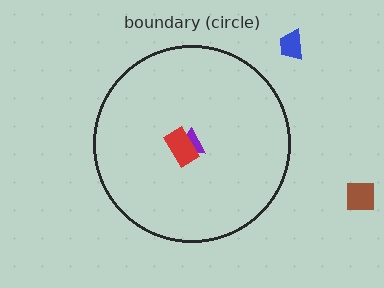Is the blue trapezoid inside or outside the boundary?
Outside.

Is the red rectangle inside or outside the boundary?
Inside.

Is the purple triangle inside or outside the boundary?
Inside.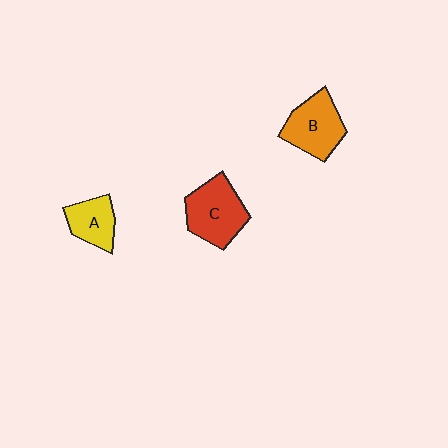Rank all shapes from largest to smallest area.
From largest to smallest: C (red), B (orange), A (yellow).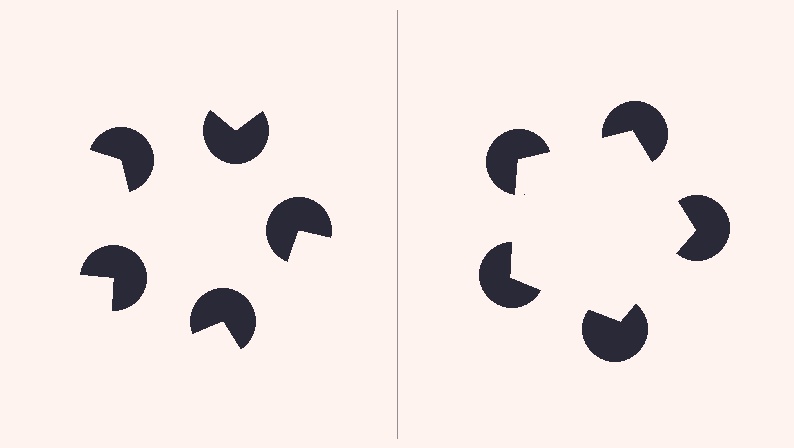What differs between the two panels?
The pac-man discs are positioned identically on both sides; only the wedge orientations differ. On the right they align to a pentagon; on the left they are misaligned.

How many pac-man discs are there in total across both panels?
10 — 5 on each side.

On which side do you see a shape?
An illusory pentagon appears on the right side. On the left side the wedge cuts are rotated, so no coherent shape forms.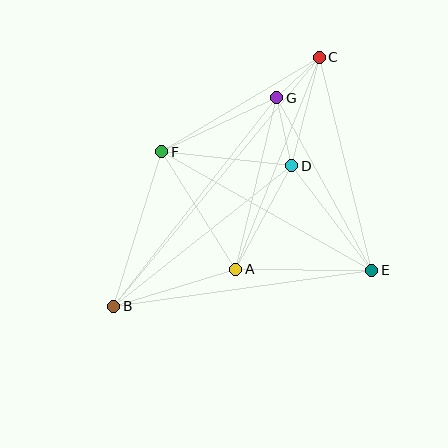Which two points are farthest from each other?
Points B and C are farthest from each other.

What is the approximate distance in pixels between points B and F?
The distance between B and F is approximately 162 pixels.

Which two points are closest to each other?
Points C and G are closest to each other.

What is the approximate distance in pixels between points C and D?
The distance between C and D is approximately 112 pixels.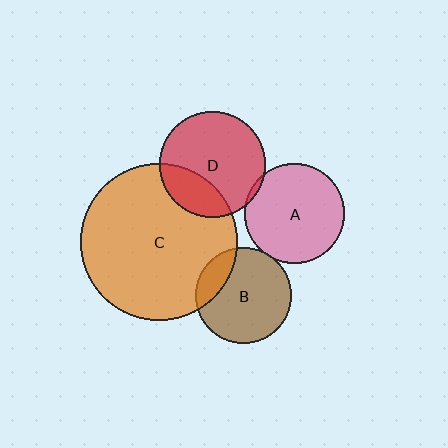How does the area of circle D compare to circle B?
Approximately 1.2 times.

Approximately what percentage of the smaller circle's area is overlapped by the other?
Approximately 5%.